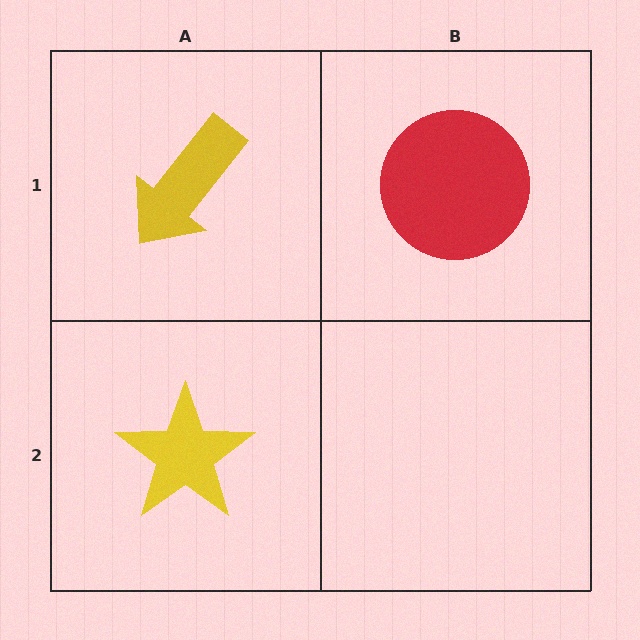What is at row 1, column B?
A red circle.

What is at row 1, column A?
A yellow arrow.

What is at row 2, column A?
A yellow star.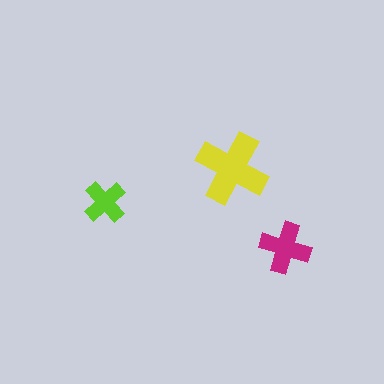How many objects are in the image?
There are 3 objects in the image.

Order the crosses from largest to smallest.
the yellow one, the magenta one, the lime one.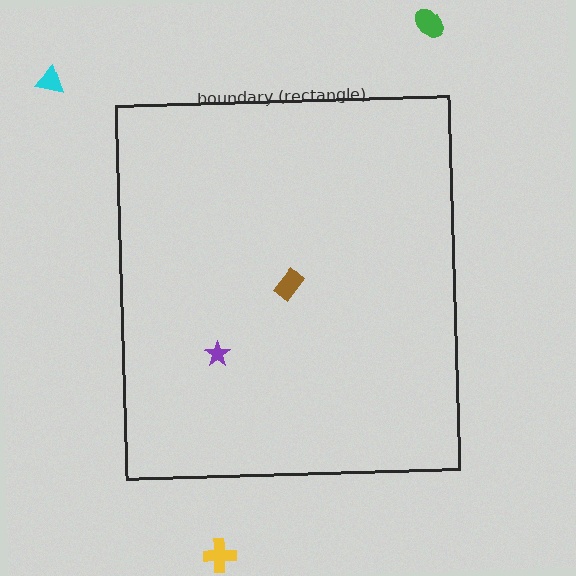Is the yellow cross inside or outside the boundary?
Outside.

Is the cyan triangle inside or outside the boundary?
Outside.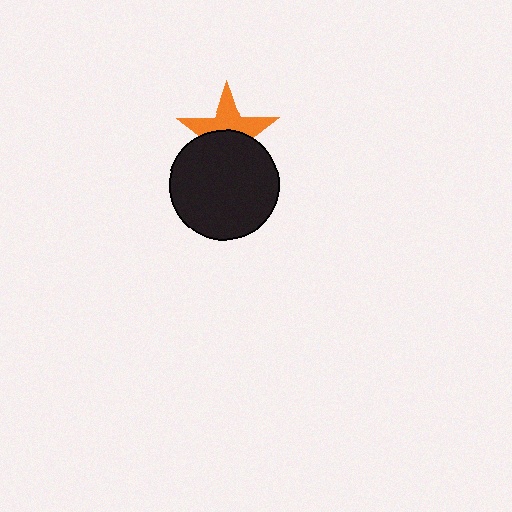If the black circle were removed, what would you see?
You would see the complete orange star.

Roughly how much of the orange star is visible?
About half of it is visible (roughly 49%).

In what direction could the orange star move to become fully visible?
The orange star could move up. That would shift it out from behind the black circle entirely.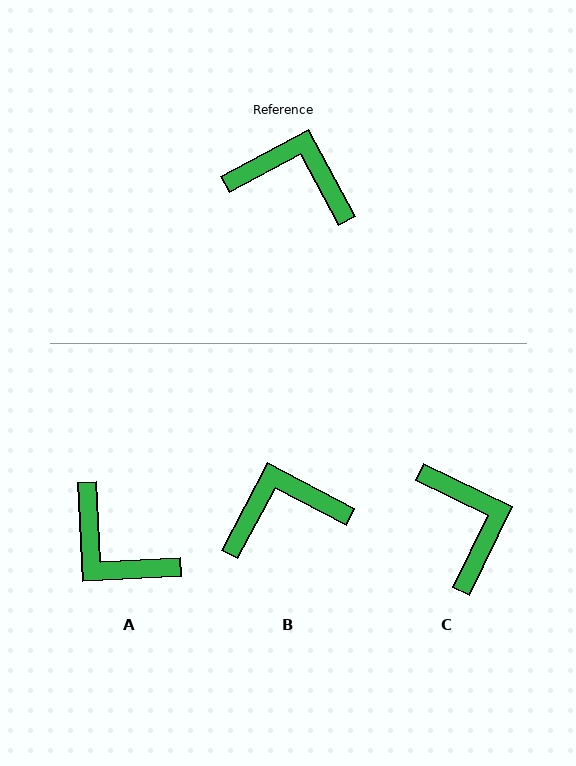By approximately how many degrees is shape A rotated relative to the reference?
Approximately 155 degrees counter-clockwise.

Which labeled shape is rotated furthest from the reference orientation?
A, about 155 degrees away.